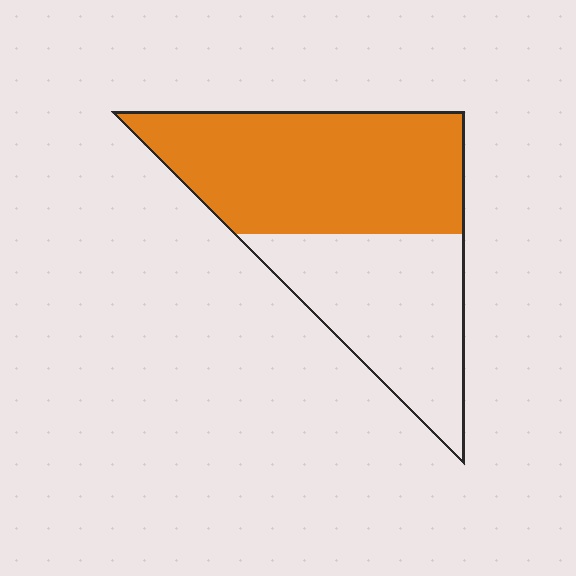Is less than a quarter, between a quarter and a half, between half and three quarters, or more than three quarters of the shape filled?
Between half and three quarters.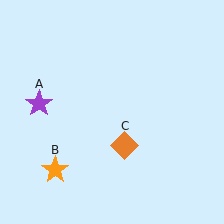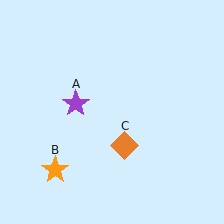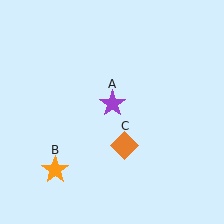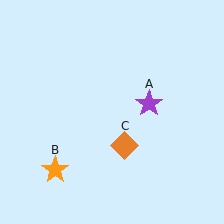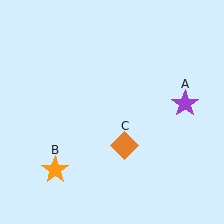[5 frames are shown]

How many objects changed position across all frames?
1 object changed position: purple star (object A).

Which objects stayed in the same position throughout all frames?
Orange star (object B) and orange diamond (object C) remained stationary.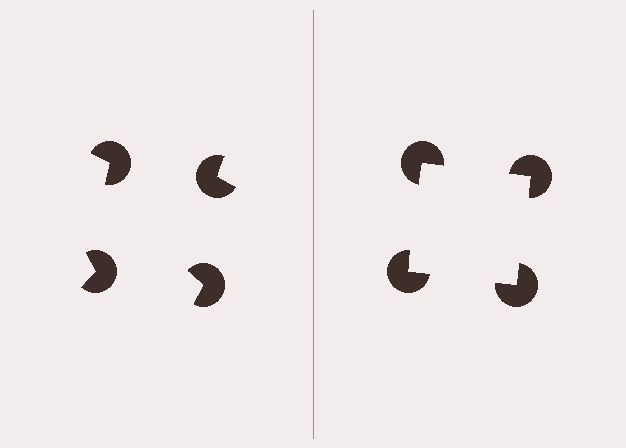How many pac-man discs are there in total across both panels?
8 — 4 on each side.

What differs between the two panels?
The pac-man discs are positioned identically on both sides; only the wedge orientations differ. On the right they align to a square; on the left they are misaligned.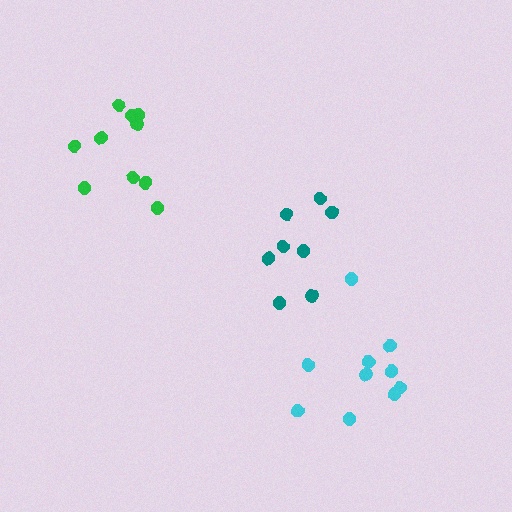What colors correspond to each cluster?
The clusters are colored: cyan, teal, green.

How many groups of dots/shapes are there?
There are 3 groups.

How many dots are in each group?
Group 1: 10 dots, Group 2: 8 dots, Group 3: 10 dots (28 total).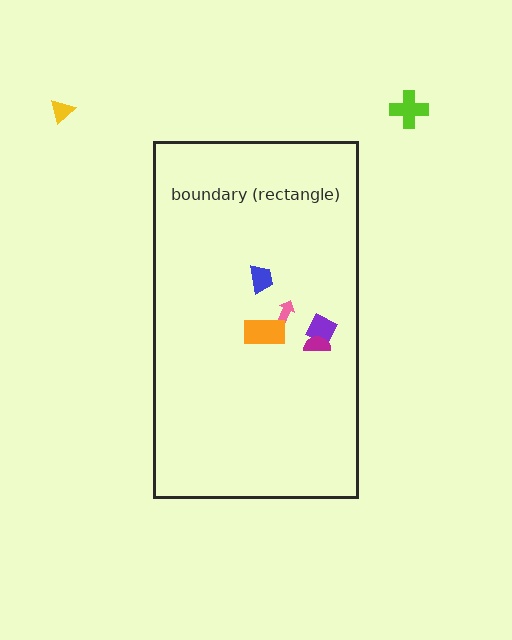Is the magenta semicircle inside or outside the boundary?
Inside.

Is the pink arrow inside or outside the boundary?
Inside.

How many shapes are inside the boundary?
5 inside, 2 outside.